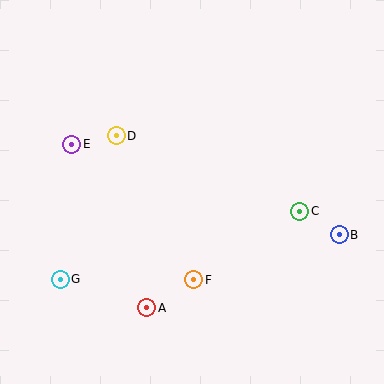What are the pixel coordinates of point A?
Point A is at (147, 308).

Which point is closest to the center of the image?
Point F at (194, 280) is closest to the center.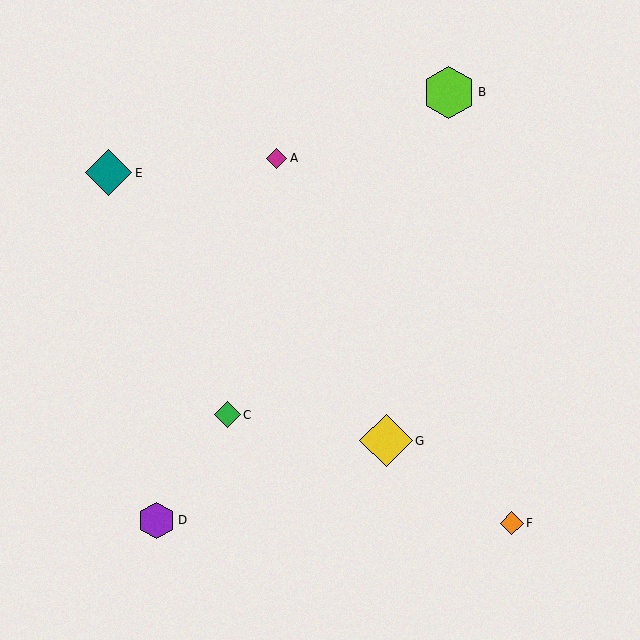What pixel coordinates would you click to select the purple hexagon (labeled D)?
Click at (157, 520) to select the purple hexagon D.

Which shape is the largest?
The yellow diamond (labeled G) is the largest.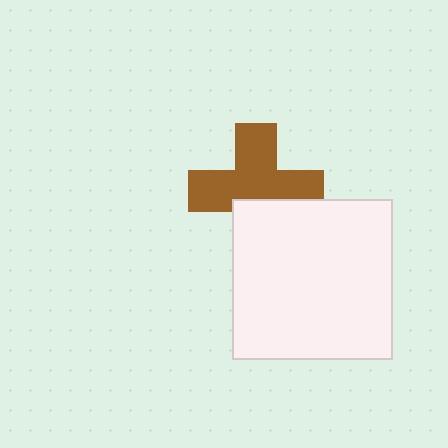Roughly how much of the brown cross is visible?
Most of it is visible (roughly 68%).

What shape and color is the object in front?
The object in front is a white square.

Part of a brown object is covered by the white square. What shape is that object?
It is a cross.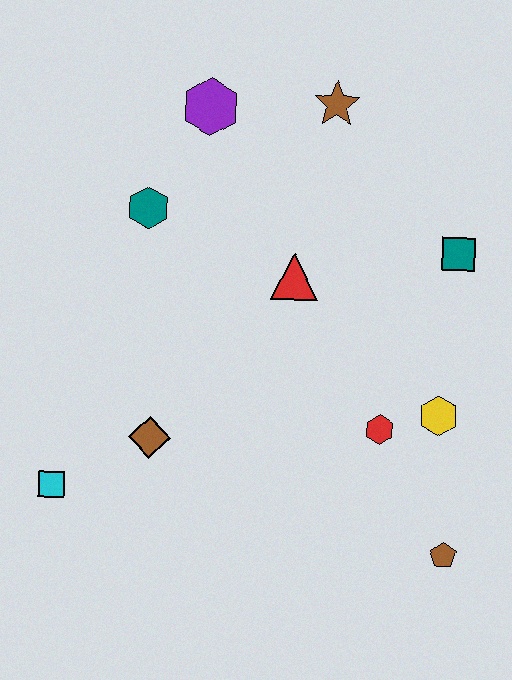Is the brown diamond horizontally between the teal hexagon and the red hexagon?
Yes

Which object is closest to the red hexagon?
The yellow hexagon is closest to the red hexagon.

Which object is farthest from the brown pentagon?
The purple hexagon is farthest from the brown pentagon.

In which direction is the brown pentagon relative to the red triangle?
The brown pentagon is below the red triangle.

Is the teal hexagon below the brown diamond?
No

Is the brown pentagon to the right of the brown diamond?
Yes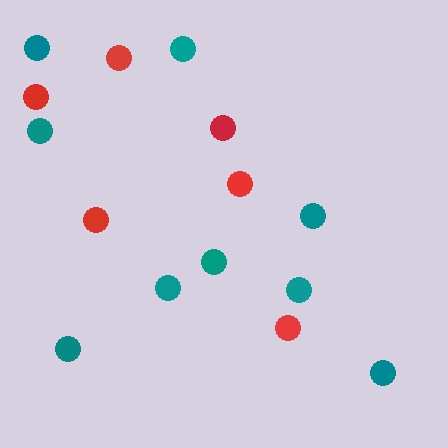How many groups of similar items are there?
There are 2 groups: one group of red circles (6) and one group of teal circles (9).